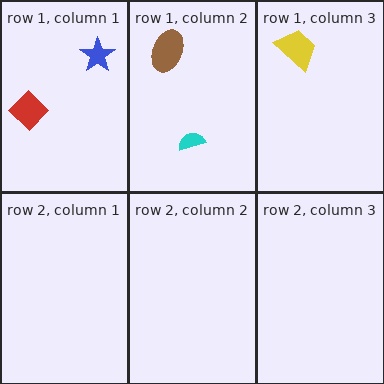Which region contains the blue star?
The row 1, column 1 region.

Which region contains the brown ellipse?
The row 1, column 2 region.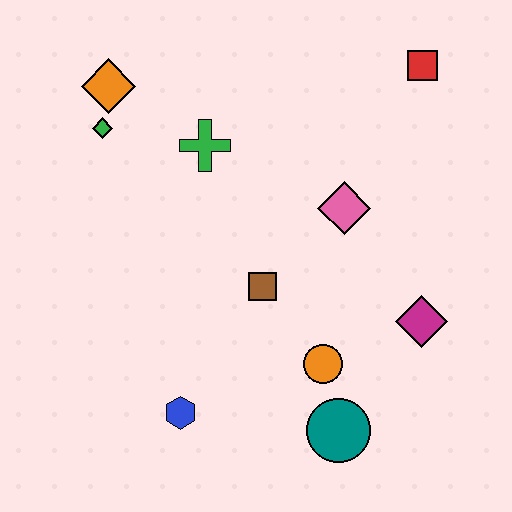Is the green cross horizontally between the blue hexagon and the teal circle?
Yes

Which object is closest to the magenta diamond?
The orange circle is closest to the magenta diamond.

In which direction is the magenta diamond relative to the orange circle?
The magenta diamond is to the right of the orange circle.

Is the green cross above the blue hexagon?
Yes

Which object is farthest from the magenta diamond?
The orange diamond is farthest from the magenta diamond.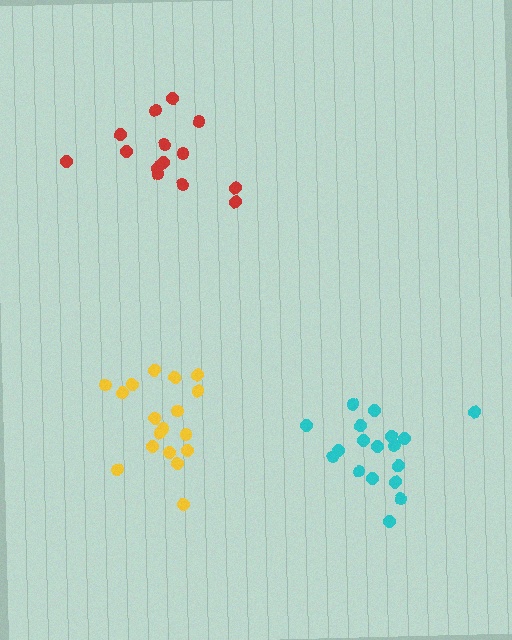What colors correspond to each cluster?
The clusters are colored: cyan, yellow, red.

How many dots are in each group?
Group 1: 18 dots, Group 2: 18 dots, Group 3: 14 dots (50 total).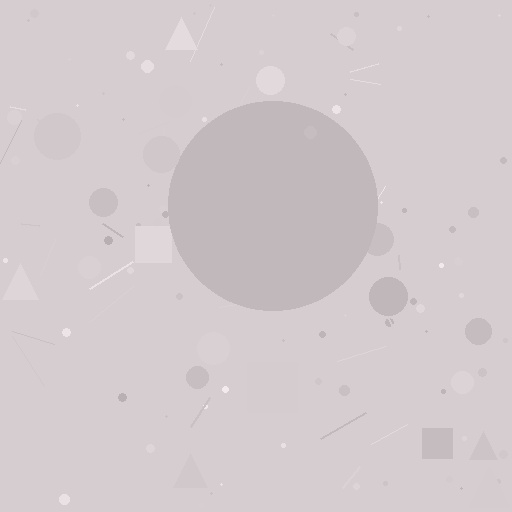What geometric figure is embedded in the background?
A circle is embedded in the background.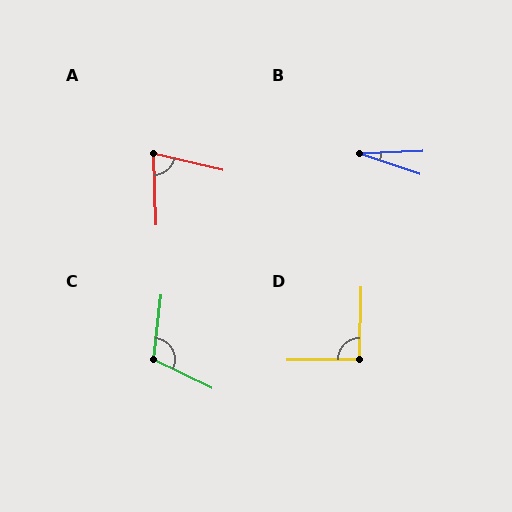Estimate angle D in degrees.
Approximately 91 degrees.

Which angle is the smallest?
B, at approximately 20 degrees.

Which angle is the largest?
C, at approximately 109 degrees.